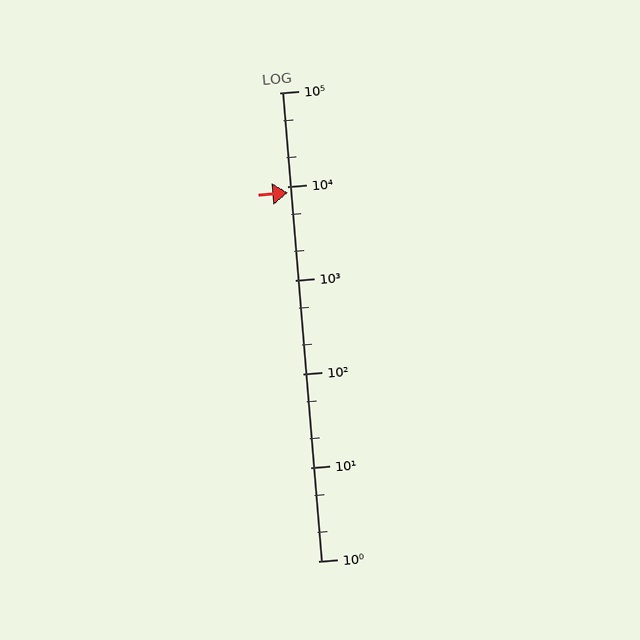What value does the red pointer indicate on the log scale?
The pointer indicates approximately 8500.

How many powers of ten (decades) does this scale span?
The scale spans 5 decades, from 1 to 100000.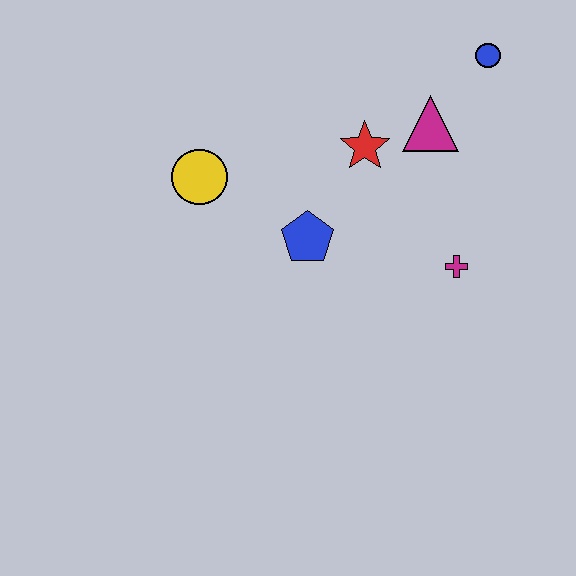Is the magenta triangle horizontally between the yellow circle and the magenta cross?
Yes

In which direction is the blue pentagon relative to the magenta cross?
The blue pentagon is to the left of the magenta cross.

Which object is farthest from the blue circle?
The yellow circle is farthest from the blue circle.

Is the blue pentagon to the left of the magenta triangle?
Yes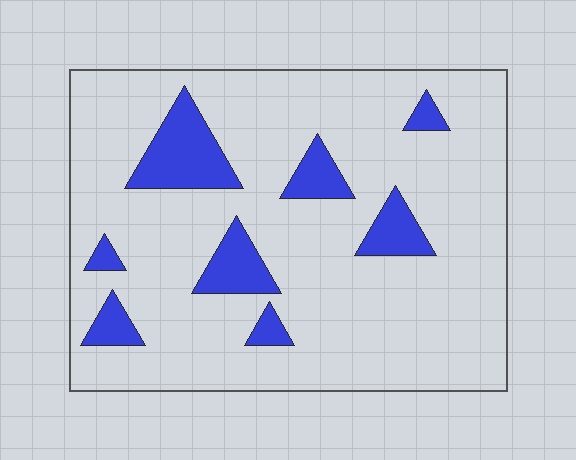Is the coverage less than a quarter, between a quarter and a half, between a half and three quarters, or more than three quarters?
Less than a quarter.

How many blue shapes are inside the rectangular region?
8.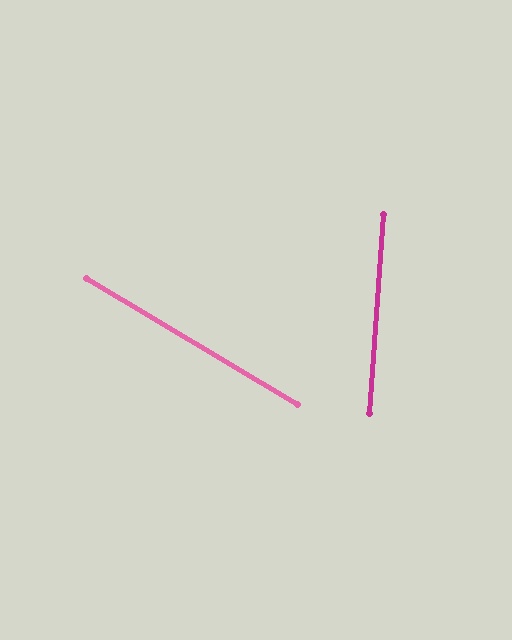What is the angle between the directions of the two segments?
Approximately 63 degrees.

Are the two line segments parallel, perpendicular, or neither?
Neither parallel nor perpendicular — they differ by about 63°.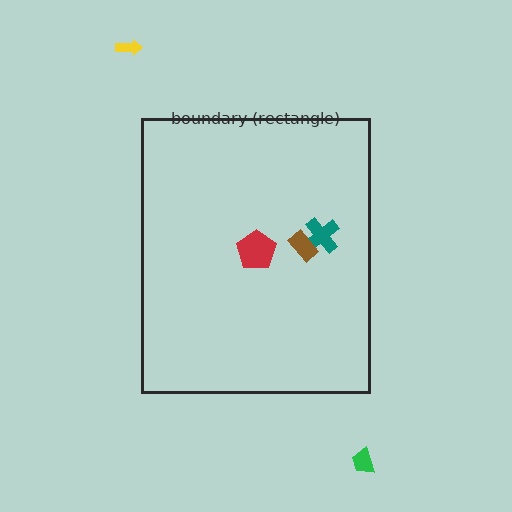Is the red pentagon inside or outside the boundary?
Inside.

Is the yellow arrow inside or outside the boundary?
Outside.